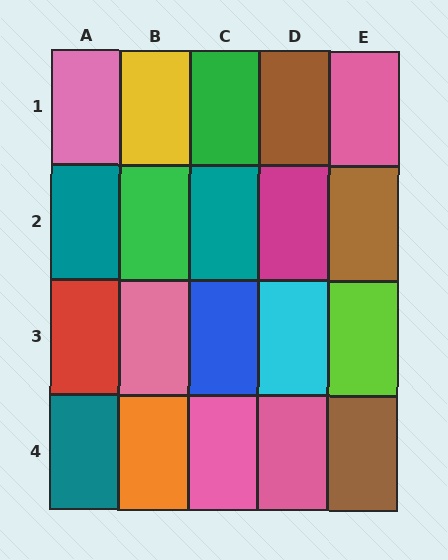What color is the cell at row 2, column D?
Magenta.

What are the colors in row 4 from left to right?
Teal, orange, pink, pink, brown.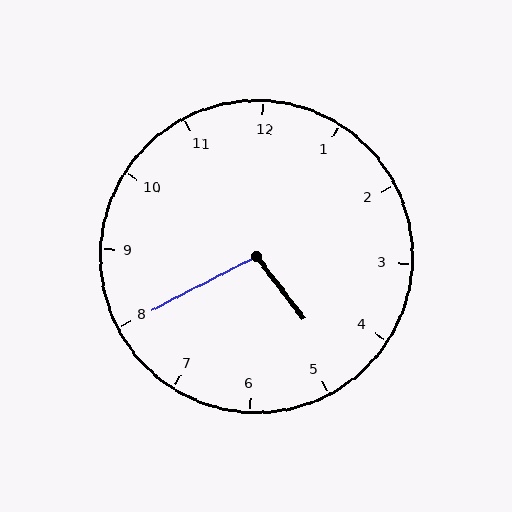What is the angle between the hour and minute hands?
Approximately 100 degrees.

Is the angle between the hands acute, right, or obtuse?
It is obtuse.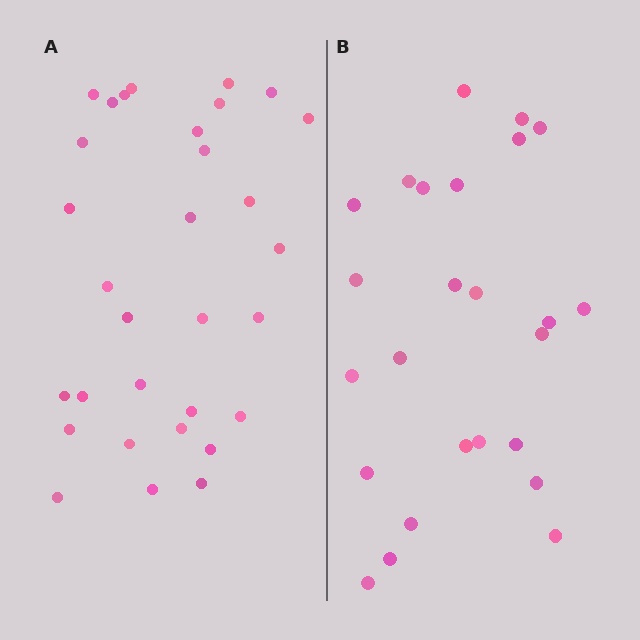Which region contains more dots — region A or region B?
Region A (the left region) has more dots.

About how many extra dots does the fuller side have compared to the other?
Region A has about 6 more dots than region B.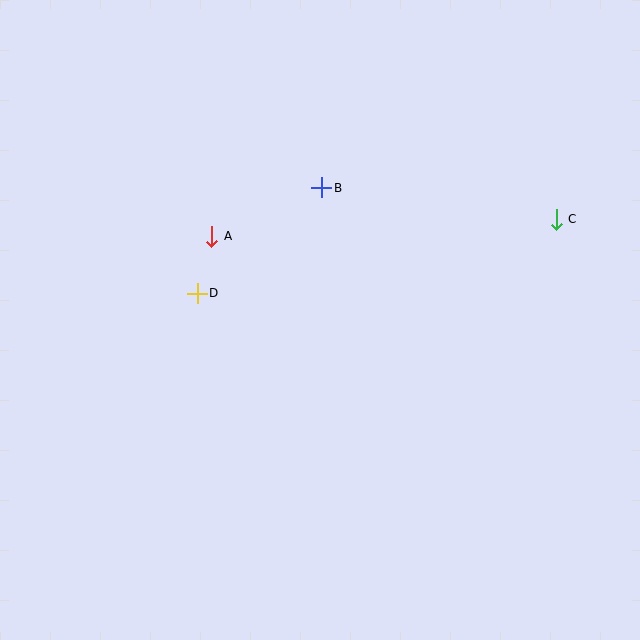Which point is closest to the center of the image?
Point D at (197, 293) is closest to the center.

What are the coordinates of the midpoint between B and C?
The midpoint between B and C is at (439, 203).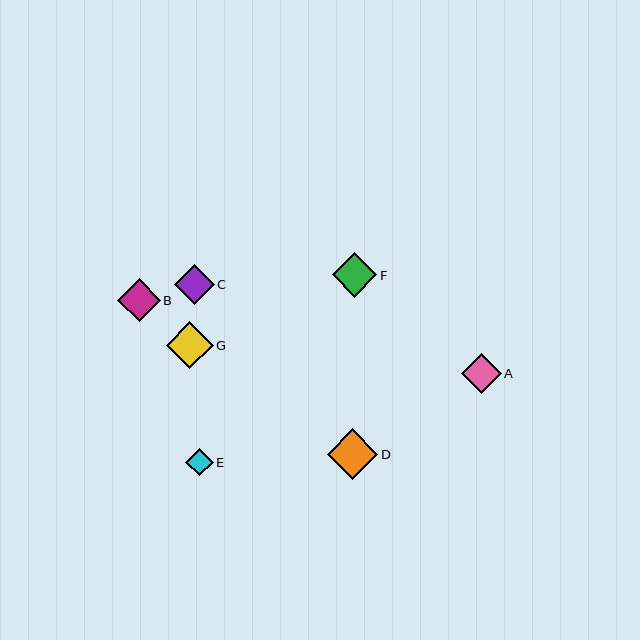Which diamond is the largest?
Diamond D is the largest with a size of approximately 50 pixels.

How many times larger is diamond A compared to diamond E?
Diamond A is approximately 1.4 times the size of diamond E.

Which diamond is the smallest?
Diamond E is the smallest with a size of approximately 28 pixels.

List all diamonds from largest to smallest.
From largest to smallest: D, G, F, B, C, A, E.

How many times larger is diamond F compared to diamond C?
Diamond F is approximately 1.1 times the size of diamond C.